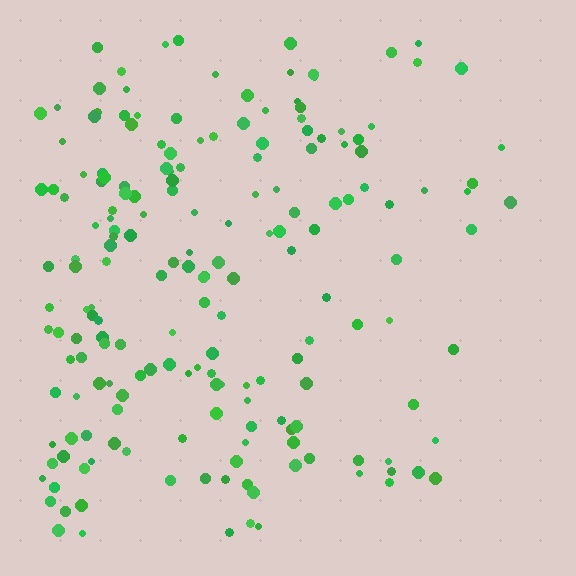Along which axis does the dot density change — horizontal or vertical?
Horizontal.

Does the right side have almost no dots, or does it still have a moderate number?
Still a moderate number, just noticeably fewer than the left.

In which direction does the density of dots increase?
From right to left, with the left side densest.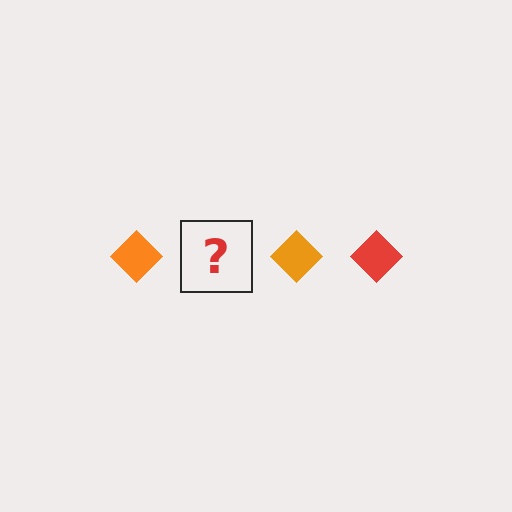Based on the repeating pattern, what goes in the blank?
The blank should be a red diamond.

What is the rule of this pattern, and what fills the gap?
The rule is that the pattern cycles through orange, red diamonds. The gap should be filled with a red diamond.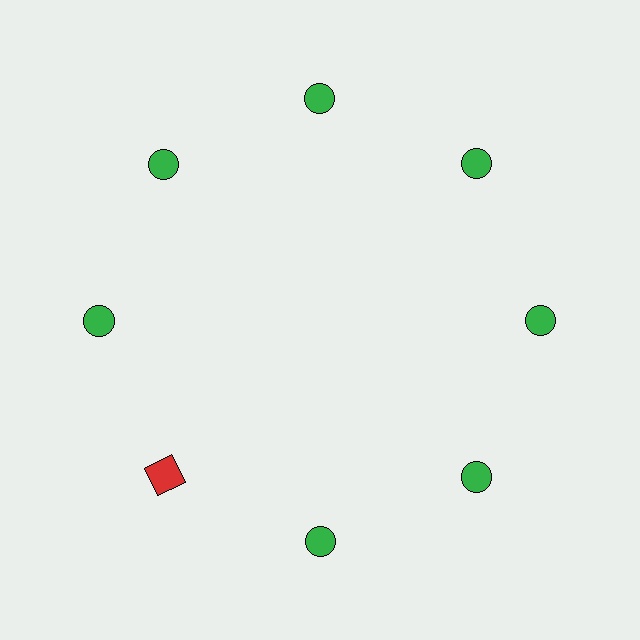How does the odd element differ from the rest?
It differs in both color (red instead of green) and shape (square instead of circle).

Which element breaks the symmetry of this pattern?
The red square at roughly the 8 o'clock position breaks the symmetry. All other shapes are green circles.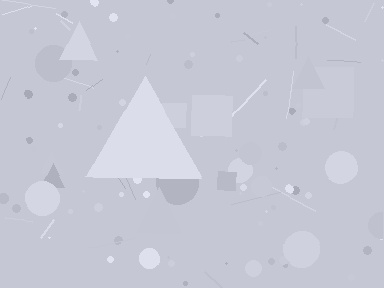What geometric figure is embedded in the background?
A triangle is embedded in the background.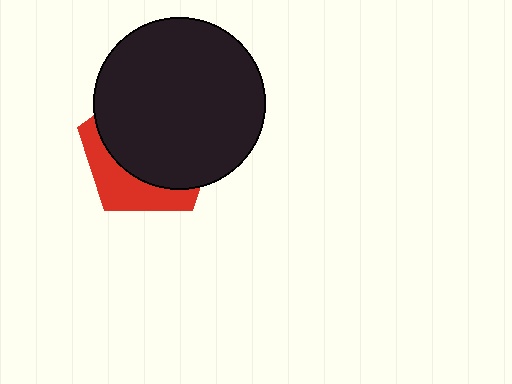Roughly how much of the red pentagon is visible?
A small part of it is visible (roughly 31%).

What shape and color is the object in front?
The object in front is a black circle.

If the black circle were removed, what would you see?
You would see the complete red pentagon.